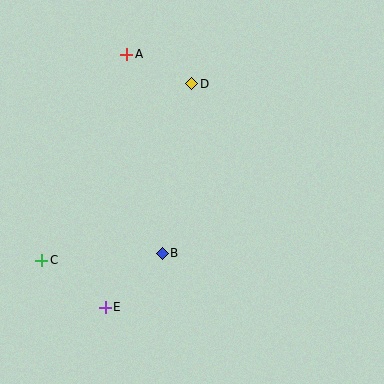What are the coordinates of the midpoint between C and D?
The midpoint between C and D is at (117, 172).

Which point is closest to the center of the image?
Point B at (162, 253) is closest to the center.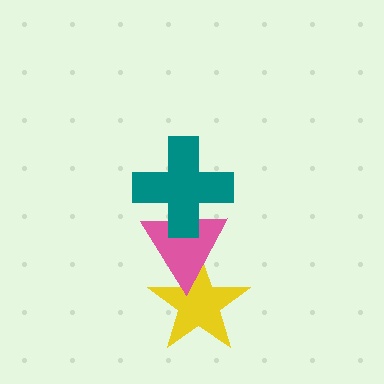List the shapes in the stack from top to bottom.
From top to bottom: the teal cross, the pink triangle, the yellow star.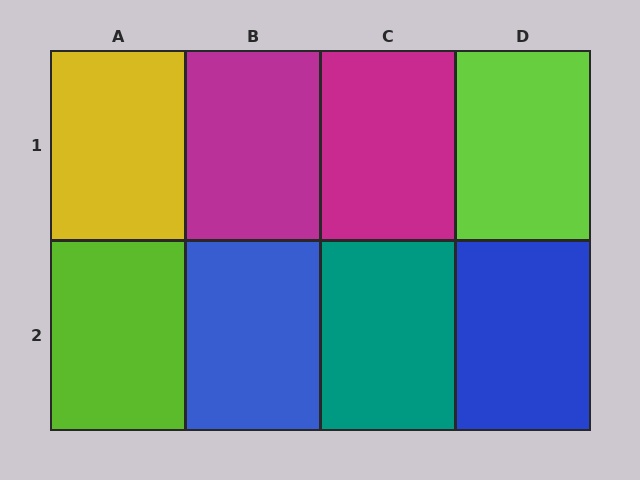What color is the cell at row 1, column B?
Magenta.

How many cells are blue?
2 cells are blue.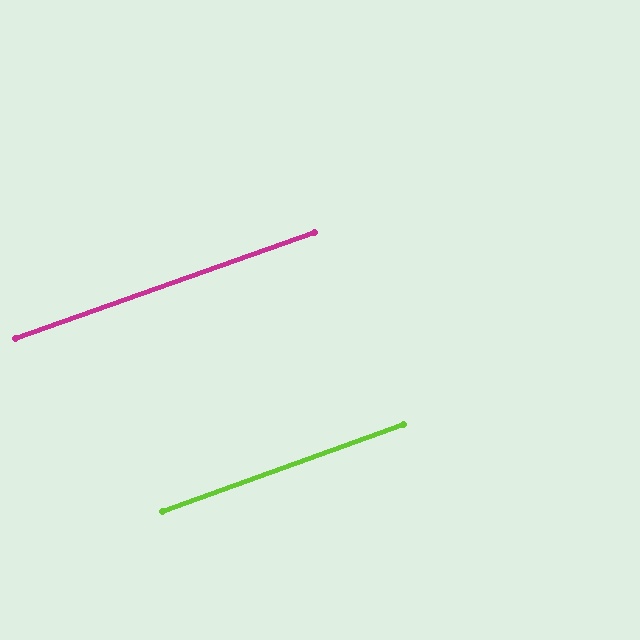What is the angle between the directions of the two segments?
Approximately 0 degrees.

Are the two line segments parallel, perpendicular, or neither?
Parallel — their directions differ by only 0.3°.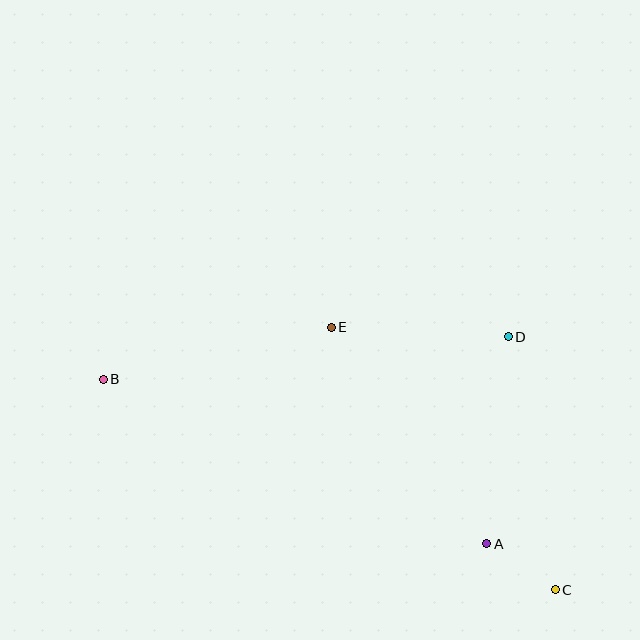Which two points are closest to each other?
Points A and C are closest to each other.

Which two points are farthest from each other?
Points B and C are farthest from each other.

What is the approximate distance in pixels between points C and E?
The distance between C and E is approximately 345 pixels.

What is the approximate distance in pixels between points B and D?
The distance between B and D is approximately 407 pixels.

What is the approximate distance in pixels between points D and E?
The distance between D and E is approximately 177 pixels.